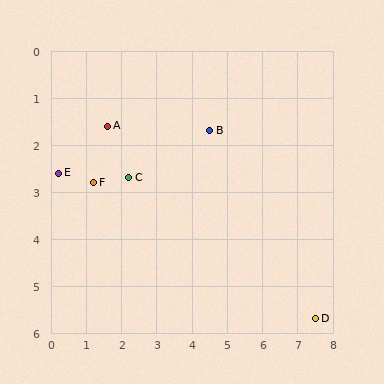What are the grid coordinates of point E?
Point E is at approximately (0.2, 2.6).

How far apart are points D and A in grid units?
Points D and A are about 7.2 grid units apart.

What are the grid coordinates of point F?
Point F is at approximately (1.2, 2.8).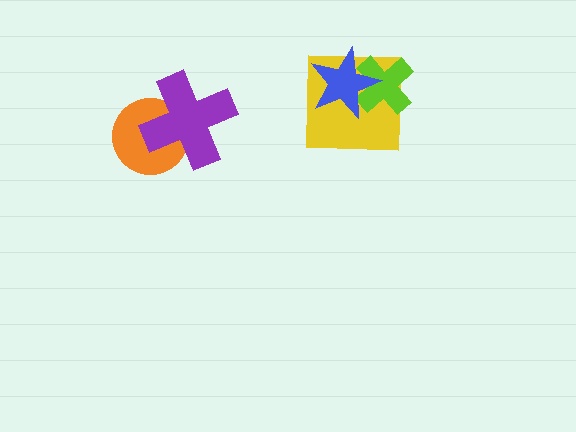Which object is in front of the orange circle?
The purple cross is in front of the orange circle.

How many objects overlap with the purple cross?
1 object overlaps with the purple cross.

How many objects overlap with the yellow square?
2 objects overlap with the yellow square.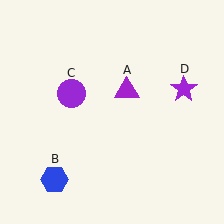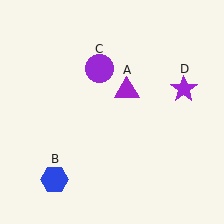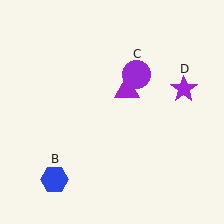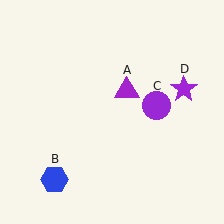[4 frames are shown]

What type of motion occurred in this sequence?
The purple circle (object C) rotated clockwise around the center of the scene.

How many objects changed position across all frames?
1 object changed position: purple circle (object C).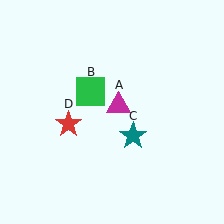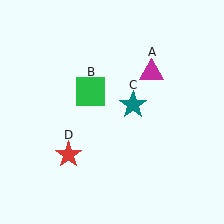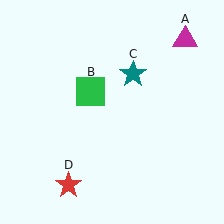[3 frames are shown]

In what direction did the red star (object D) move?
The red star (object D) moved down.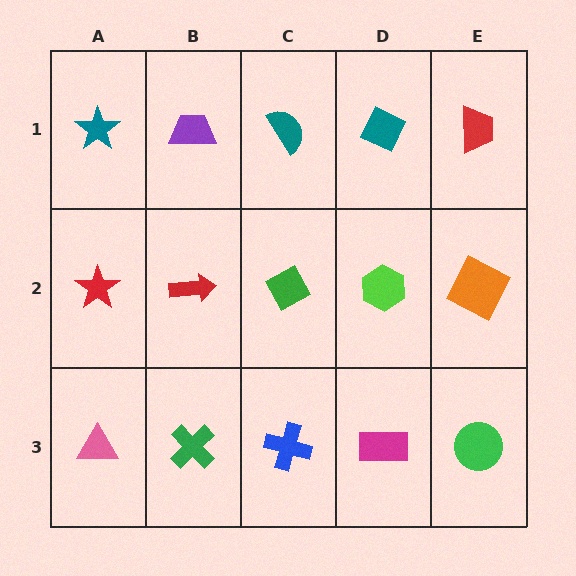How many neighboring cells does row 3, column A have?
2.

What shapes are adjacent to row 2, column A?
A teal star (row 1, column A), a pink triangle (row 3, column A), a red arrow (row 2, column B).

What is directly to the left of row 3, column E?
A magenta rectangle.